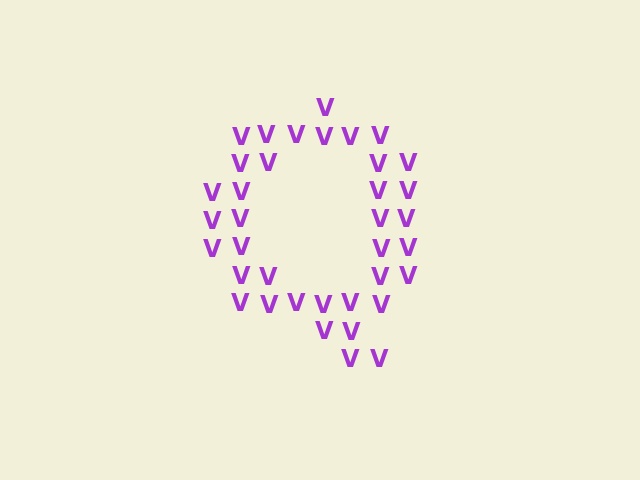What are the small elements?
The small elements are letter V's.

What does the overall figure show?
The overall figure shows the letter Q.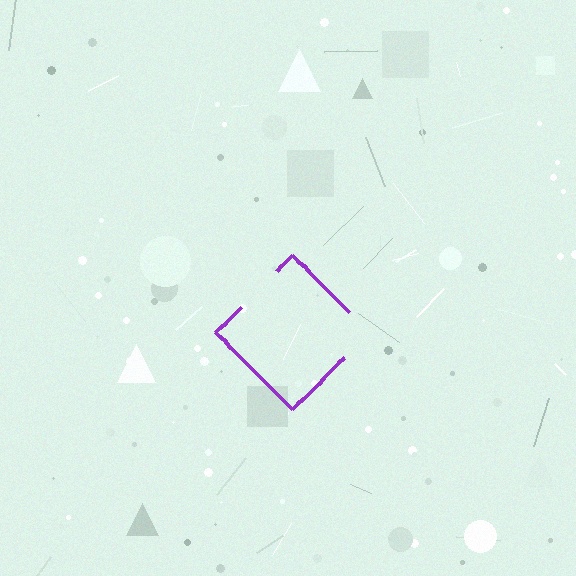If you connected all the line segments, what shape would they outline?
They would outline a diamond.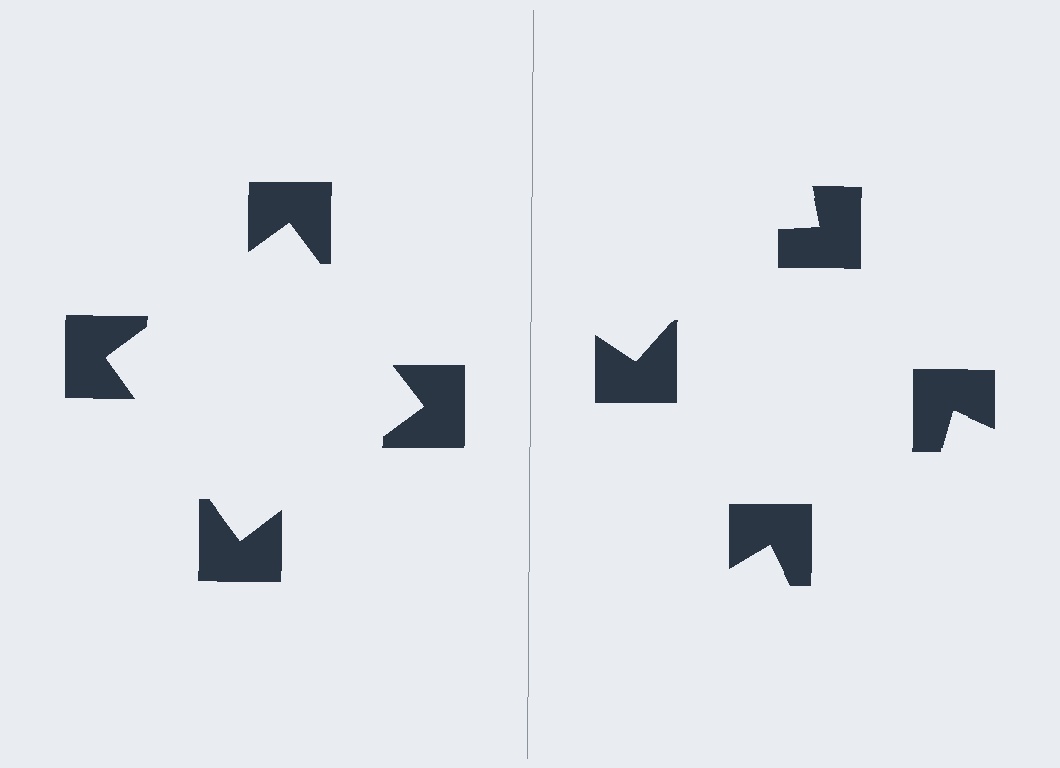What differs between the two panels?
The notched squares are positioned identically on both sides; only the wedge orientations differ. On the left they align to a square; on the right they are misaligned.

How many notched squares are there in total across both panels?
8 — 4 on each side.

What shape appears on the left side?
An illusory square.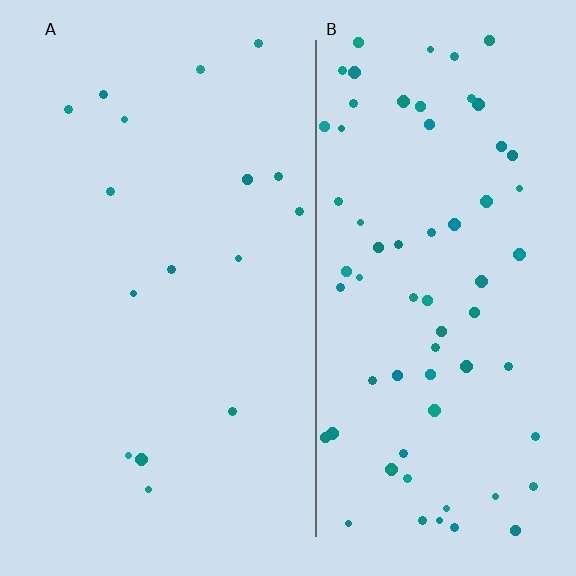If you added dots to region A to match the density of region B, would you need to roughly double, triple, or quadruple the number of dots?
Approximately quadruple.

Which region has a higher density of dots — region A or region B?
B (the right).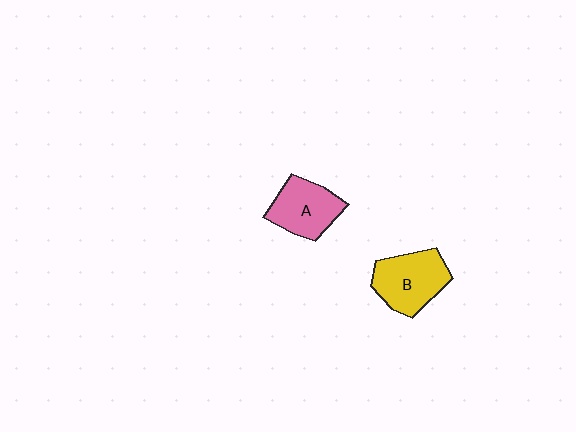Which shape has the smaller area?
Shape A (pink).